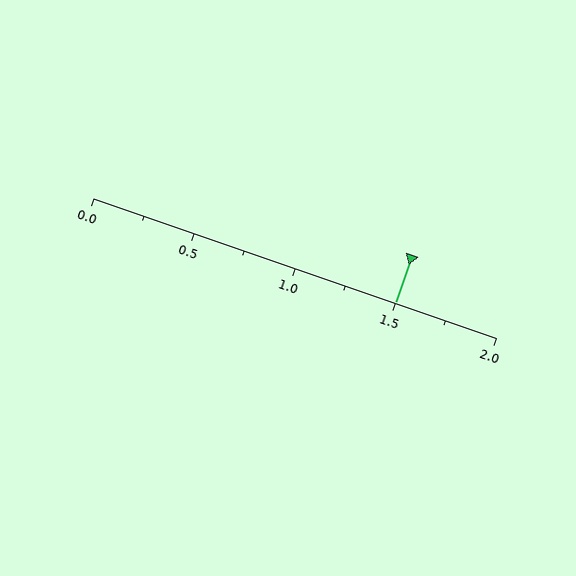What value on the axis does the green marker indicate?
The marker indicates approximately 1.5.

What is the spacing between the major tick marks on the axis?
The major ticks are spaced 0.5 apart.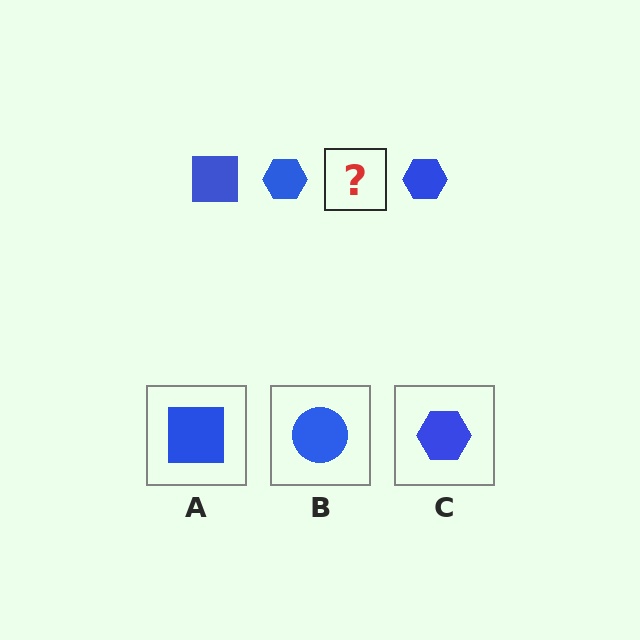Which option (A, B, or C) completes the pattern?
A.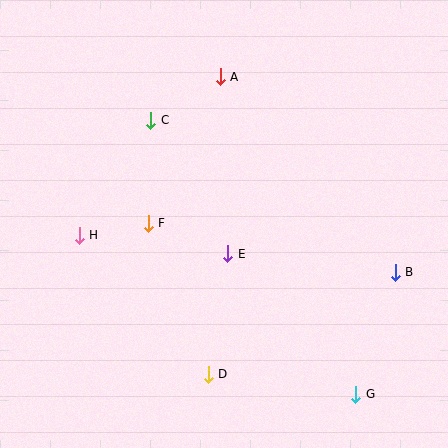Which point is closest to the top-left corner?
Point C is closest to the top-left corner.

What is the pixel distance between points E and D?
The distance between E and D is 122 pixels.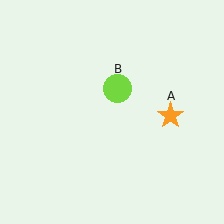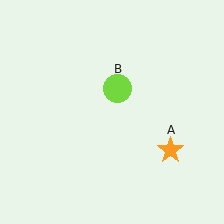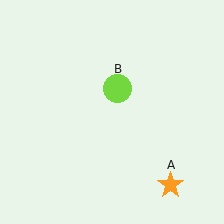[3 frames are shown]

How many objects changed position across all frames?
1 object changed position: orange star (object A).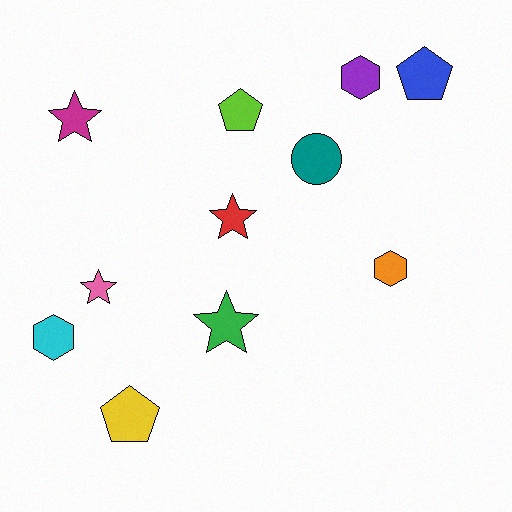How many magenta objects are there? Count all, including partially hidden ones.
There is 1 magenta object.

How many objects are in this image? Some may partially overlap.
There are 11 objects.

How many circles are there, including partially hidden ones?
There is 1 circle.